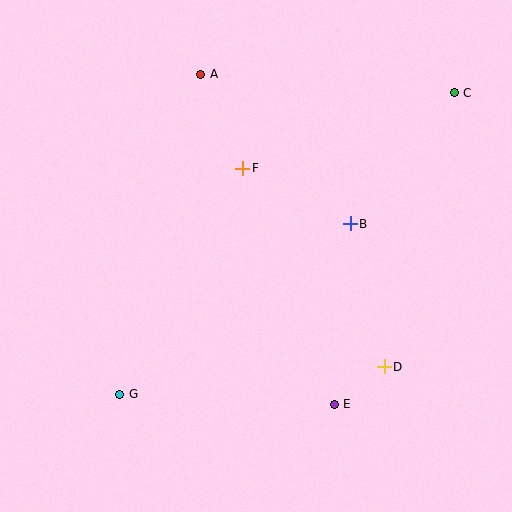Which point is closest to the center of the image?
Point F at (243, 168) is closest to the center.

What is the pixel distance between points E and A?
The distance between E and A is 356 pixels.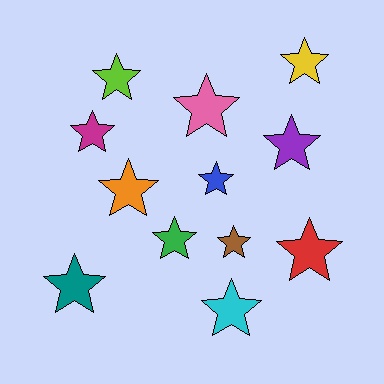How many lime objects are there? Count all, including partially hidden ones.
There is 1 lime object.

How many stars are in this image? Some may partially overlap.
There are 12 stars.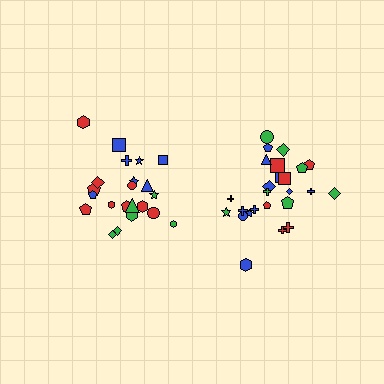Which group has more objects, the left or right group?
The right group.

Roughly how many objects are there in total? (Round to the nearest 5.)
Roughly 45 objects in total.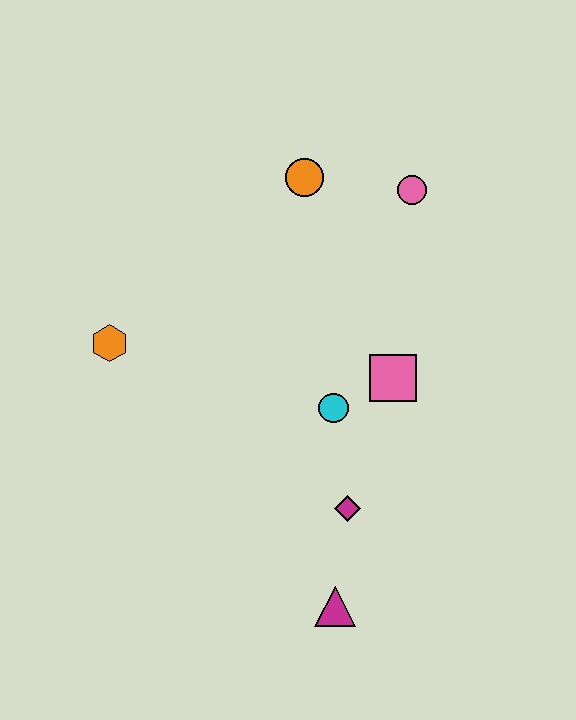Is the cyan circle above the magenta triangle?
Yes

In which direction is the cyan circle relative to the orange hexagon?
The cyan circle is to the right of the orange hexagon.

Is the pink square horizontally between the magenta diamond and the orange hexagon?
No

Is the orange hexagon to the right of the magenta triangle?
No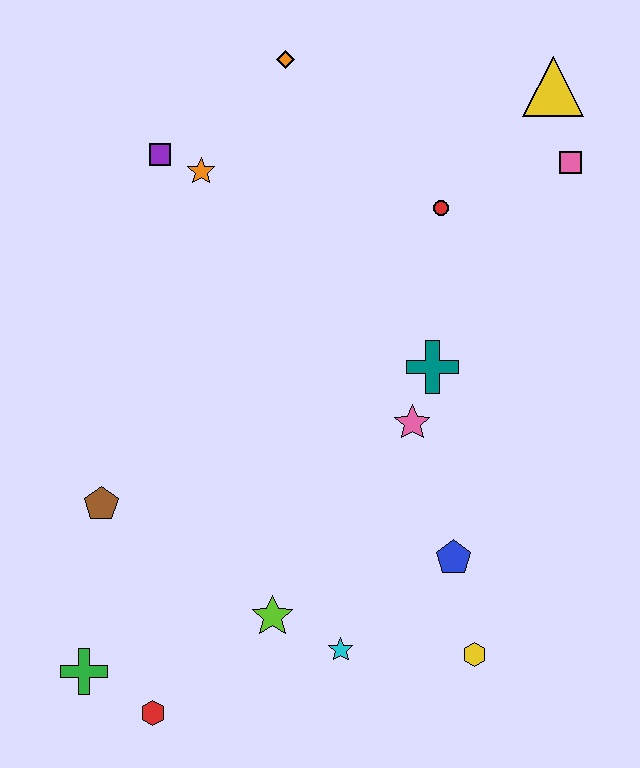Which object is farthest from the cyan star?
The yellow triangle is farthest from the cyan star.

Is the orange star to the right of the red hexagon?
Yes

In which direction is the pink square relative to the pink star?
The pink square is above the pink star.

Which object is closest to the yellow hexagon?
The blue pentagon is closest to the yellow hexagon.